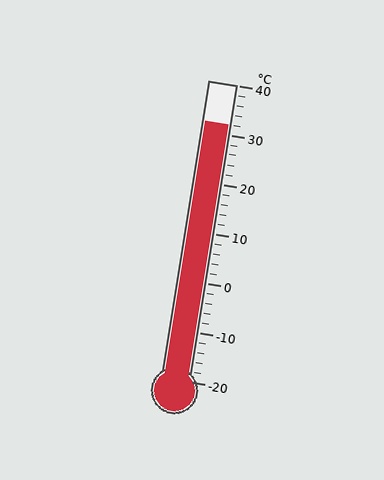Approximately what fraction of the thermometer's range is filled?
The thermometer is filled to approximately 85% of its range.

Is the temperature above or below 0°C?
The temperature is above 0°C.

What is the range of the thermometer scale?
The thermometer scale ranges from -20°C to 40°C.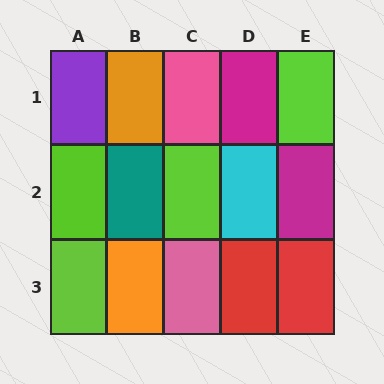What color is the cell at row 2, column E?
Magenta.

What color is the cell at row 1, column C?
Pink.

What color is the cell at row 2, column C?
Lime.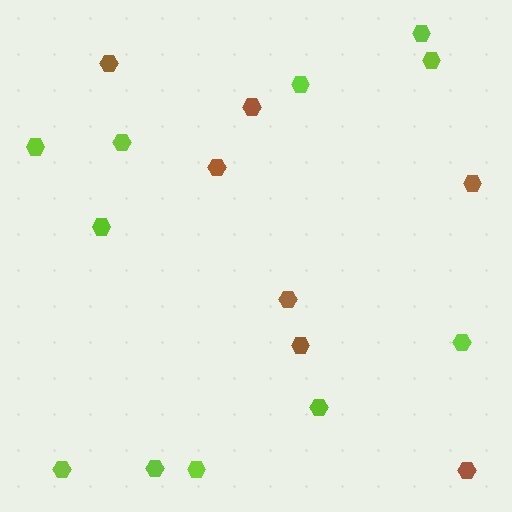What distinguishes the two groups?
There are 2 groups: one group of brown hexagons (7) and one group of lime hexagons (11).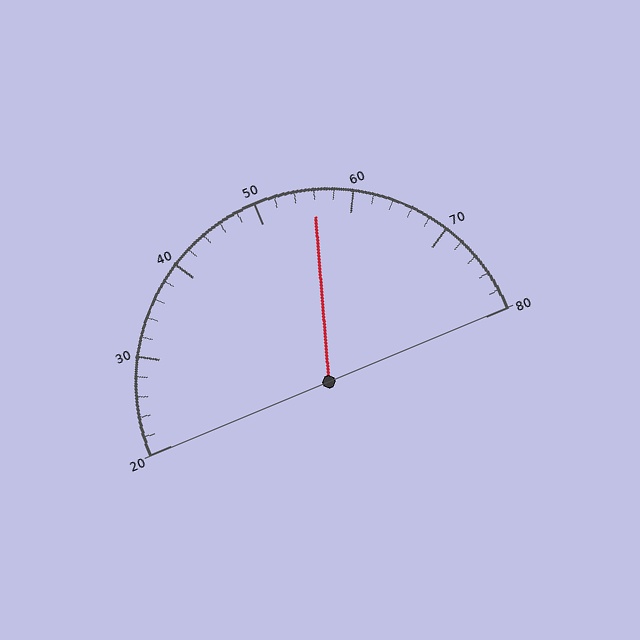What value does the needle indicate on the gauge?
The needle indicates approximately 56.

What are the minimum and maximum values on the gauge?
The gauge ranges from 20 to 80.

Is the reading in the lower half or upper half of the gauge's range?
The reading is in the upper half of the range (20 to 80).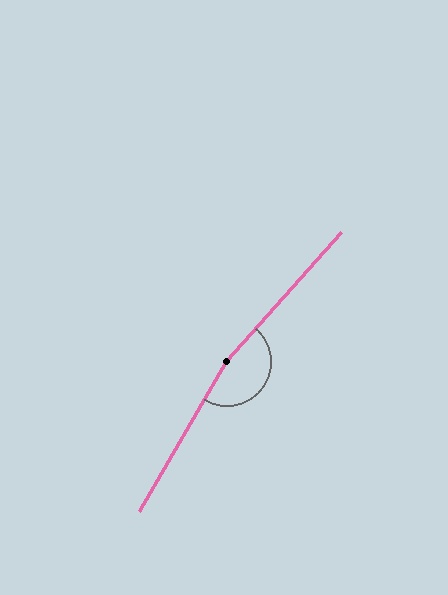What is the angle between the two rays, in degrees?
Approximately 169 degrees.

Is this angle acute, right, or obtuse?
It is obtuse.